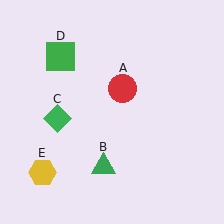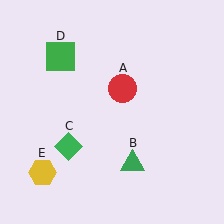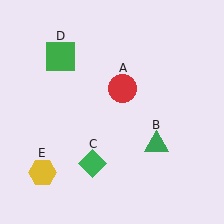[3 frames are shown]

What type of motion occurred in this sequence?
The green triangle (object B), green diamond (object C) rotated counterclockwise around the center of the scene.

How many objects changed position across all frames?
2 objects changed position: green triangle (object B), green diamond (object C).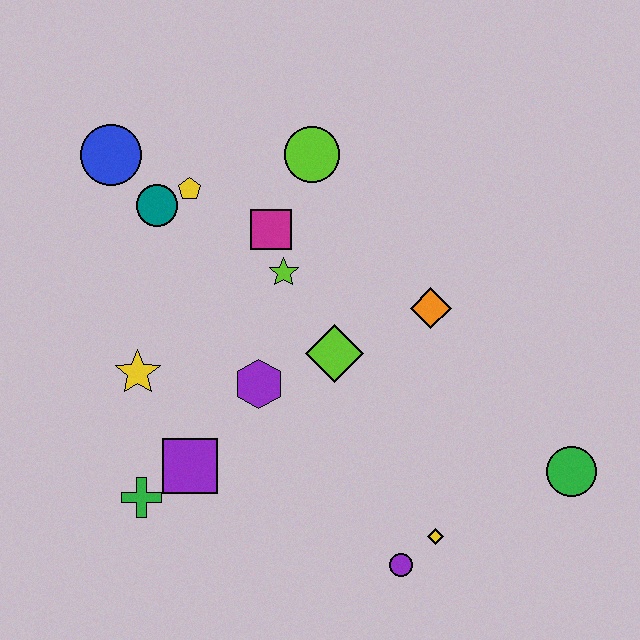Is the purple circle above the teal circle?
No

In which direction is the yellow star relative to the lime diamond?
The yellow star is to the left of the lime diamond.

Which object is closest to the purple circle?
The yellow diamond is closest to the purple circle.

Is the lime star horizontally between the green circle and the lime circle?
No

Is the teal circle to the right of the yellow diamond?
No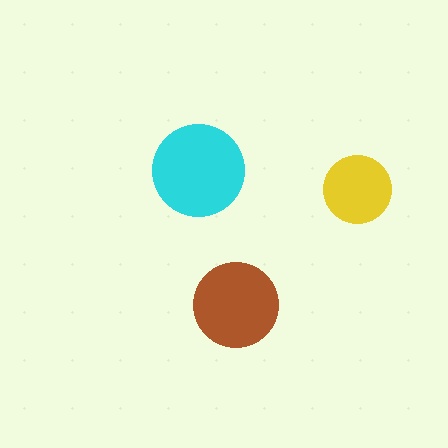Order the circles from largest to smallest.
the cyan one, the brown one, the yellow one.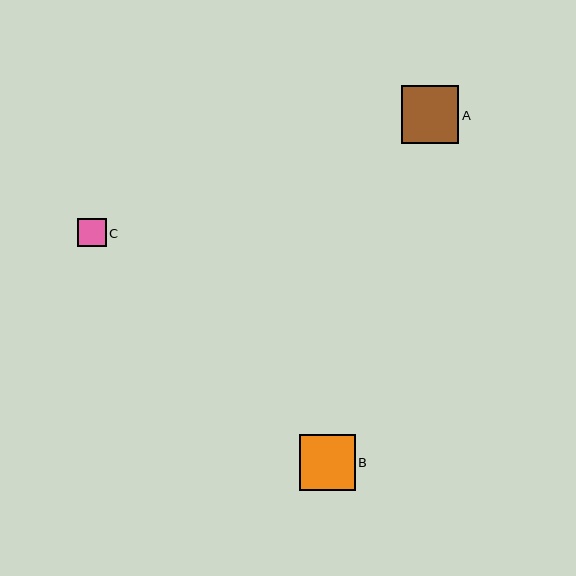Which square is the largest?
Square A is the largest with a size of approximately 58 pixels.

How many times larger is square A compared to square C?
Square A is approximately 2.1 times the size of square C.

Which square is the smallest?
Square C is the smallest with a size of approximately 28 pixels.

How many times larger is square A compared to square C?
Square A is approximately 2.1 times the size of square C.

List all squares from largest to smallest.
From largest to smallest: A, B, C.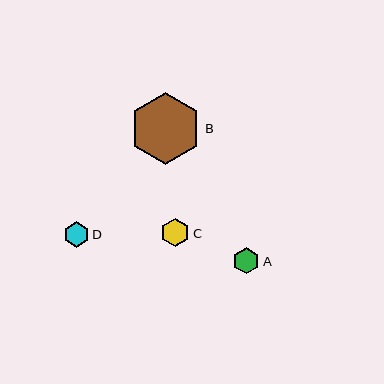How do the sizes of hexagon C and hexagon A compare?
Hexagon C and hexagon A are approximately the same size.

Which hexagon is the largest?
Hexagon B is the largest with a size of approximately 72 pixels.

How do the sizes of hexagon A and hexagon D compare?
Hexagon A and hexagon D are approximately the same size.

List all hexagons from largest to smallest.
From largest to smallest: B, C, A, D.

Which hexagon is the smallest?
Hexagon D is the smallest with a size of approximately 25 pixels.